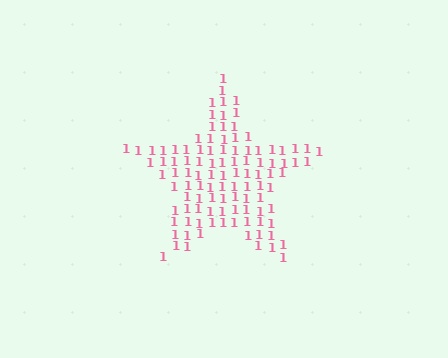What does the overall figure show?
The overall figure shows a star.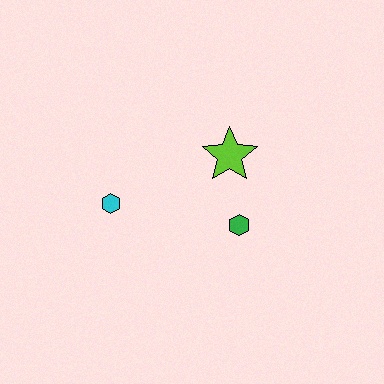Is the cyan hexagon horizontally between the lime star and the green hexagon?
No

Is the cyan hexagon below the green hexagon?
No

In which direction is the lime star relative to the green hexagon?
The lime star is above the green hexagon.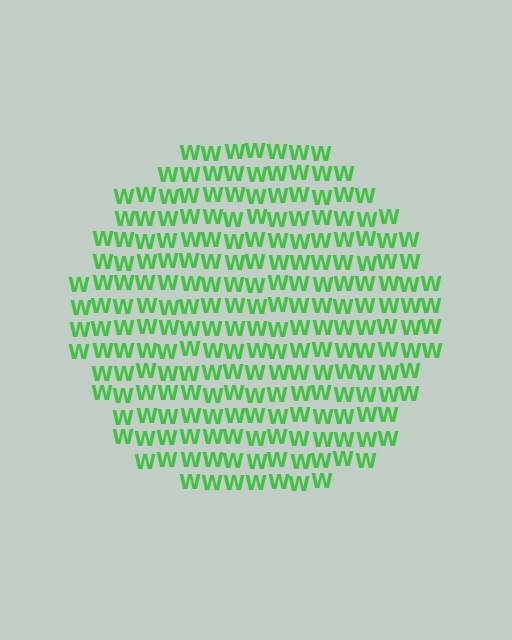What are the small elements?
The small elements are letter W's.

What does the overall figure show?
The overall figure shows a circle.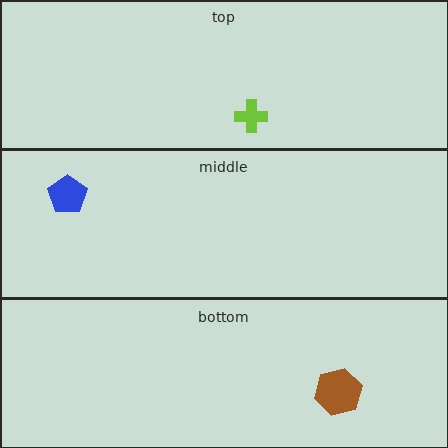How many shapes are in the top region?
1.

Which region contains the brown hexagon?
The bottom region.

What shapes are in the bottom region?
The brown hexagon.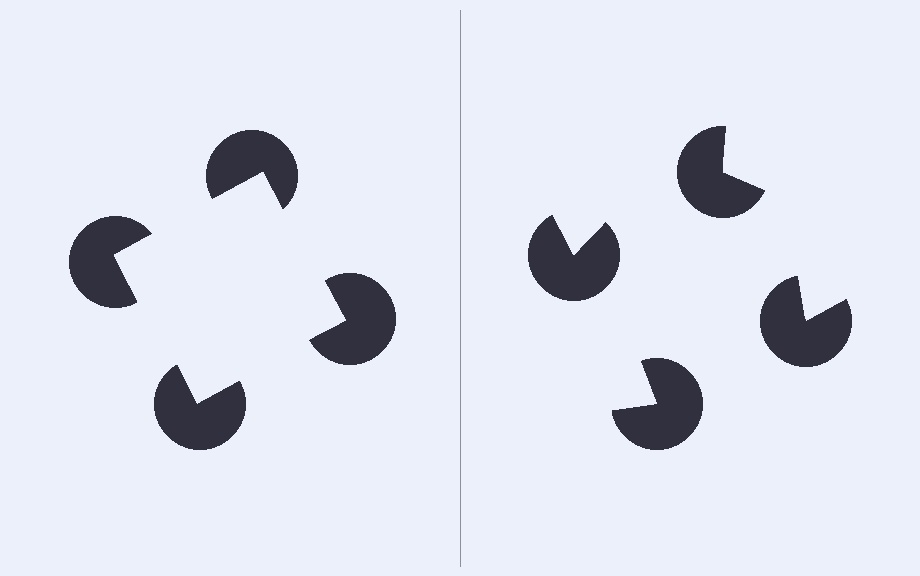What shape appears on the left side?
An illusory square.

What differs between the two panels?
The pac-man discs are positioned identically on both sides; only the wedge orientations differ. On the left they align to a square; on the right they are misaligned.